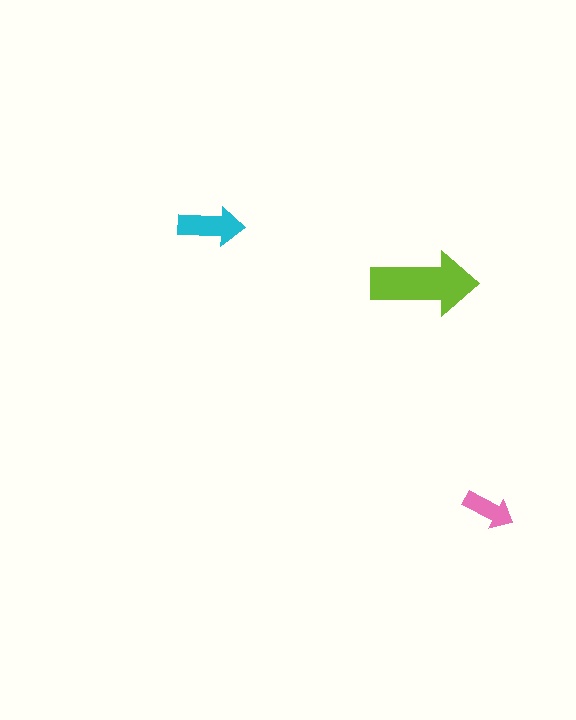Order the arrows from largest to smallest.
the lime one, the cyan one, the pink one.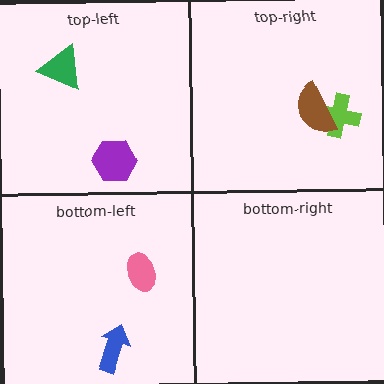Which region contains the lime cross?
The top-right region.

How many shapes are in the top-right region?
2.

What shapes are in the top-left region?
The purple hexagon, the green triangle.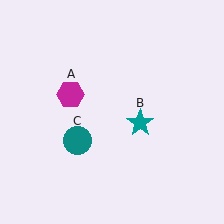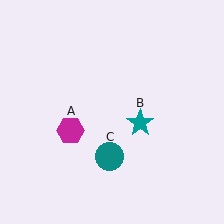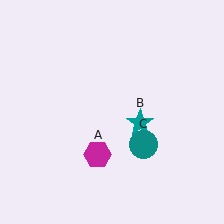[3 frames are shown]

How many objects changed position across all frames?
2 objects changed position: magenta hexagon (object A), teal circle (object C).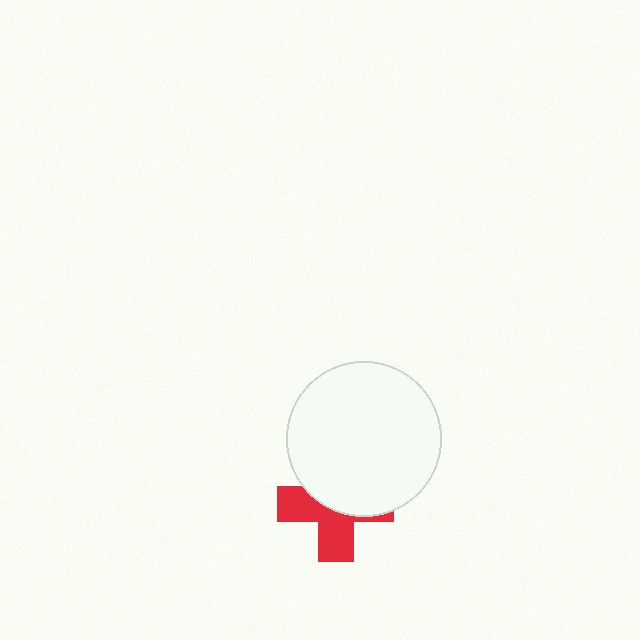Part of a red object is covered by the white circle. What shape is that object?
It is a cross.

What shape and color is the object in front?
The object in front is a white circle.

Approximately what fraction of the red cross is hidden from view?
Roughly 52% of the red cross is hidden behind the white circle.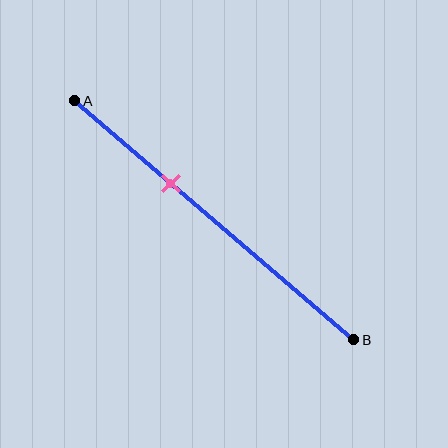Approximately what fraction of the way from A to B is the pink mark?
The pink mark is approximately 35% of the way from A to B.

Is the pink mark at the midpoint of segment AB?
No, the mark is at about 35% from A, not at the 50% midpoint.